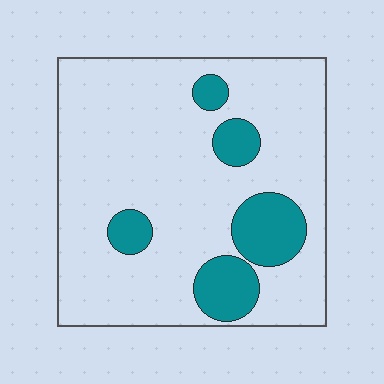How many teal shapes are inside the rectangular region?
5.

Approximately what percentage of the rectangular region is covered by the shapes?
Approximately 15%.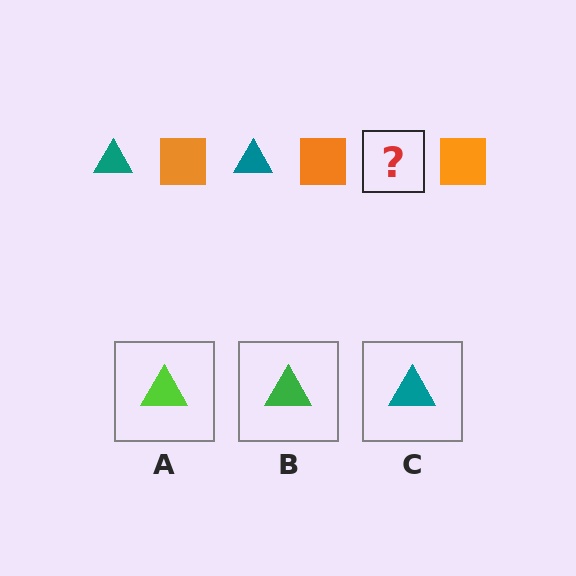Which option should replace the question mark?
Option C.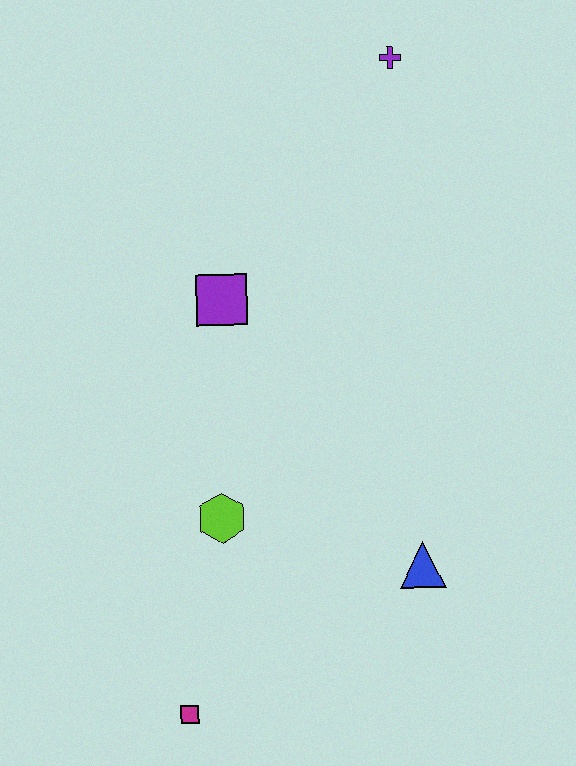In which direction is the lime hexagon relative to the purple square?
The lime hexagon is below the purple square.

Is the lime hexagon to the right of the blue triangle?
No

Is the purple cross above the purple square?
Yes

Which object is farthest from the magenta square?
The purple cross is farthest from the magenta square.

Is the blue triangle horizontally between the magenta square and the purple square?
No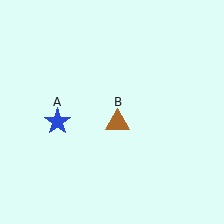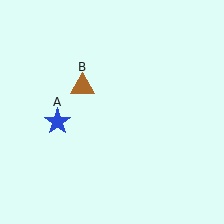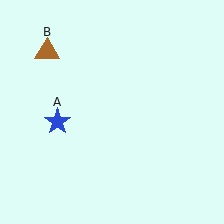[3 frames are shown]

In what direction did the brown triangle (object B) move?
The brown triangle (object B) moved up and to the left.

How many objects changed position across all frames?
1 object changed position: brown triangle (object B).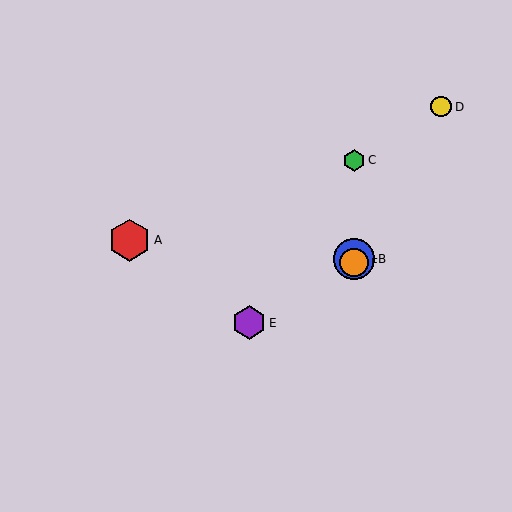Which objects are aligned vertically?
Objects B, C, F are aligned vertically.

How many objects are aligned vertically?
3 objects (B, C, F) are aligned vertically.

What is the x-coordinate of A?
Object A is at x≈130.